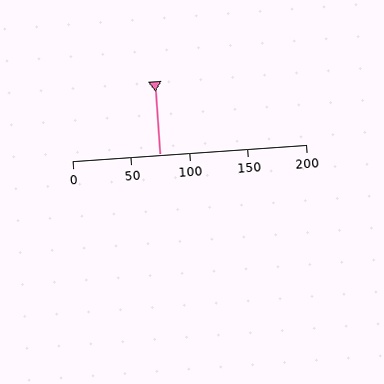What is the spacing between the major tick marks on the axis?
The major ticks are spaced 50 apart.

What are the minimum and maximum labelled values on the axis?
The axis runs from 0 to 200.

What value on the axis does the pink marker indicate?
The marker indicates approximately 75.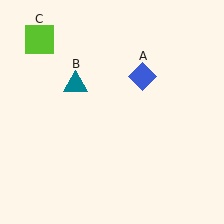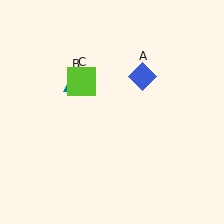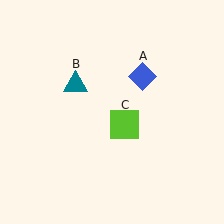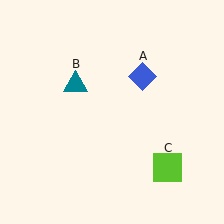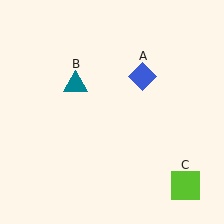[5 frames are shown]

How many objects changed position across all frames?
1 object changed position: lime square (object C).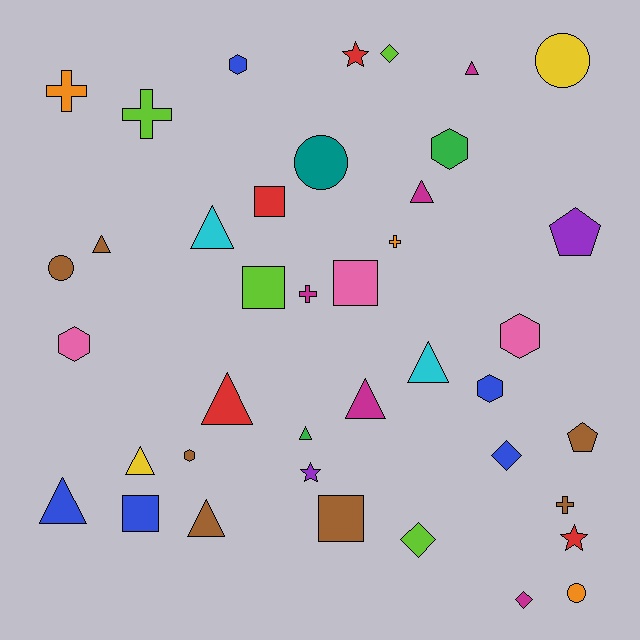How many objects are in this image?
There are 40 objects.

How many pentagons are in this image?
There are 2 pentagons.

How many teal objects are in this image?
There is 1 teal object.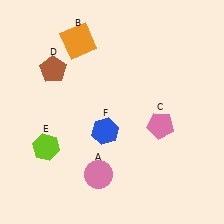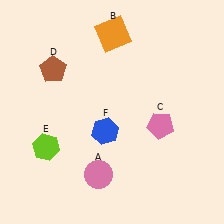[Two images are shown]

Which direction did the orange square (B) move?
The orange square (B) moved right.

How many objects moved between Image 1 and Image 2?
1 object moved between the two images.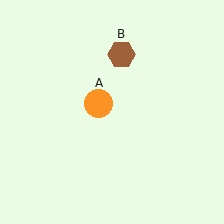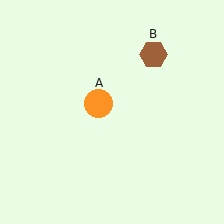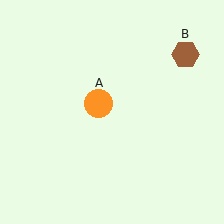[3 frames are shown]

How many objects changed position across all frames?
1 object changed position: brown hexagon (object B).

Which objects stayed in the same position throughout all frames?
Orange circle (object A) remained stationary.